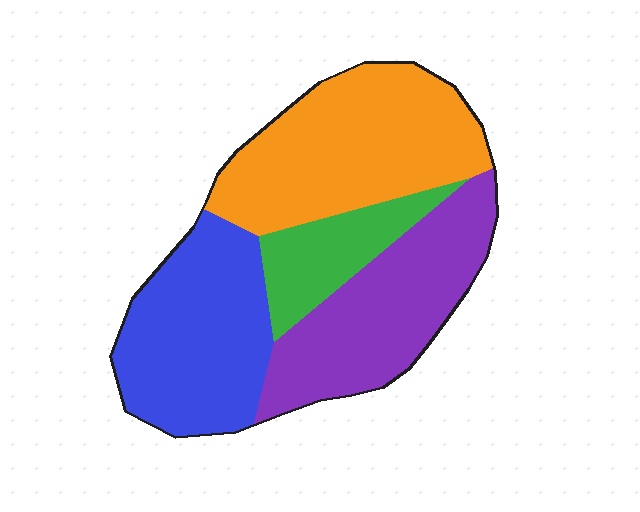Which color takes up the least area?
Green, at roughly 10%.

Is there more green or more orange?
Orange.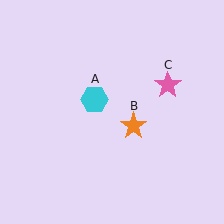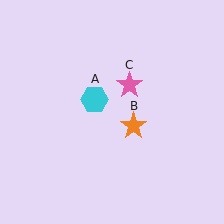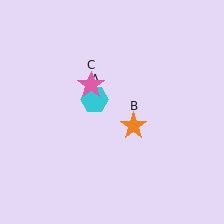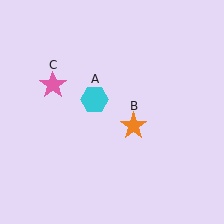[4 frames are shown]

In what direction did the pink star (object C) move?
The pink star (object C) moved left.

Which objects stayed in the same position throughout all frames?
Cyan hexagon (object A) and orange star (object B) remained stationary.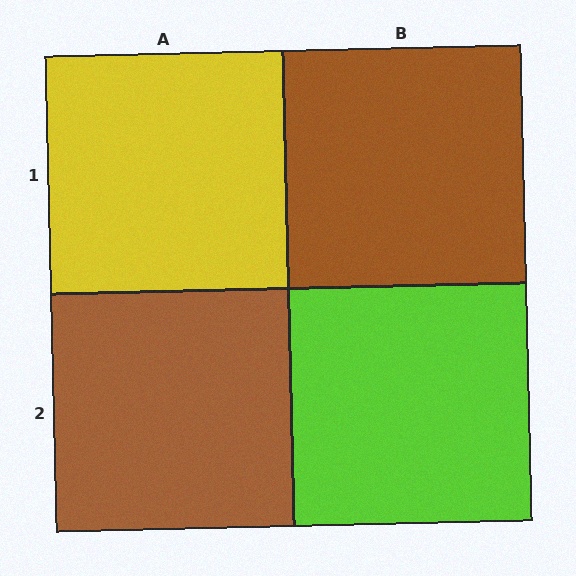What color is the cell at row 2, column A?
Brown.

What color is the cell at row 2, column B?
Lime.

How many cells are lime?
1 cell is lime.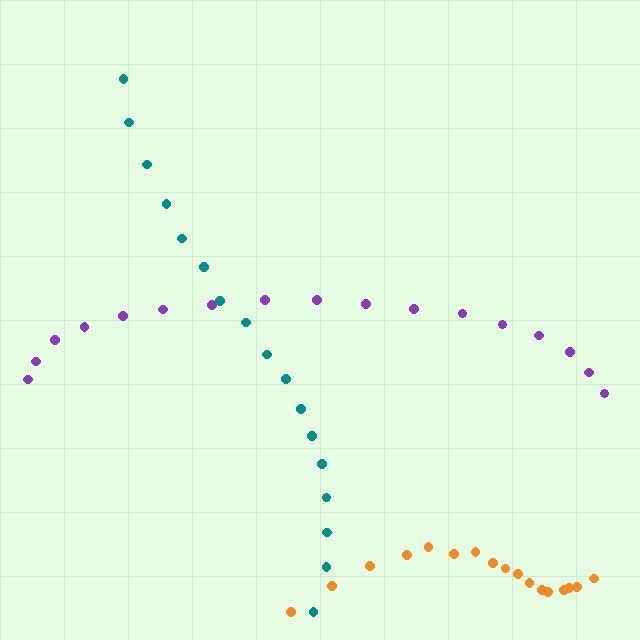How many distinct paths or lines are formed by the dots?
There are 3 distinct paths.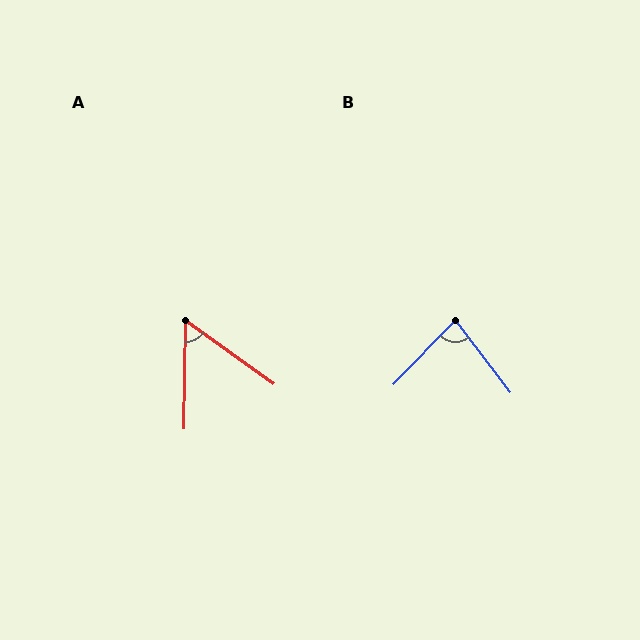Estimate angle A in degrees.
Approximately 55 degrees.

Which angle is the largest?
B, at approximately 81 degrees.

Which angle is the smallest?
A, at approximately 55 degrees.